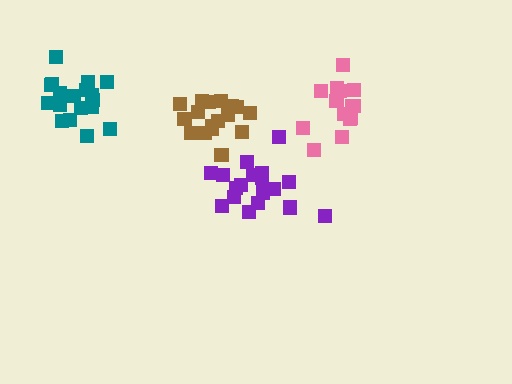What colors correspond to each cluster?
The clusters are colored: purple, pink, brown, teal.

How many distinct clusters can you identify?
There are 4 distinct clusters.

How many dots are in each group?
Group 1: 19 dots, Group 2: 15 dots, Group 3: 17 dots, Group 4: 19 dots (70 total).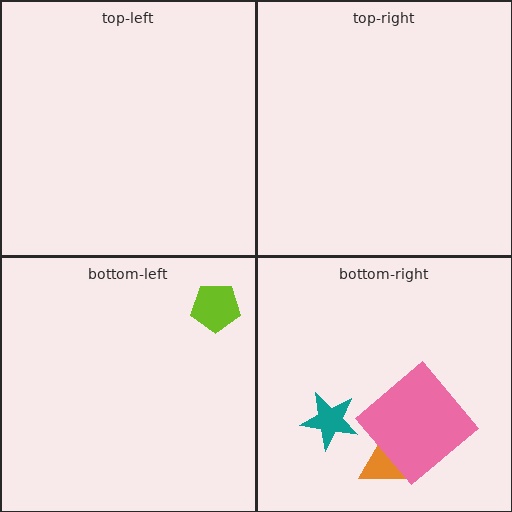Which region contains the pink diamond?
The bottom-right region.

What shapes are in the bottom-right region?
The teal star, the orange triangle, the pink diamond.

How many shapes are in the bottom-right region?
3.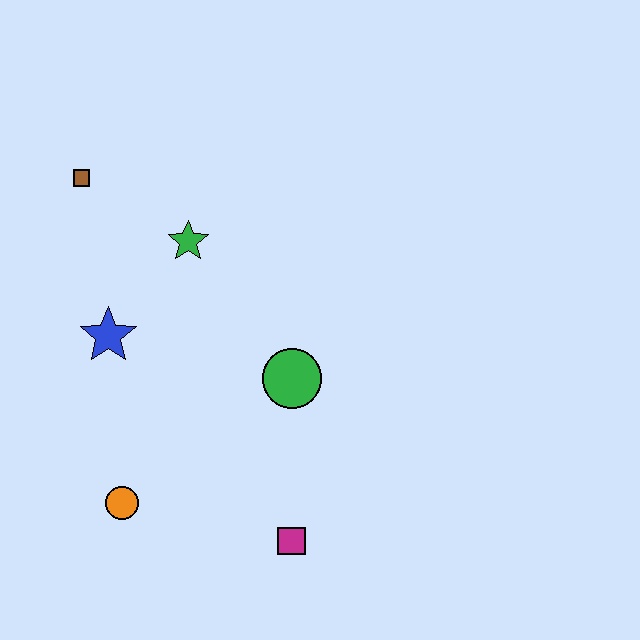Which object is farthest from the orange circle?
The brown square is farthest from the orange circle.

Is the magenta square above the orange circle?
No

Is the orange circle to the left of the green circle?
Yes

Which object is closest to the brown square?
The green star is closest to the brown square.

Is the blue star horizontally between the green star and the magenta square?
No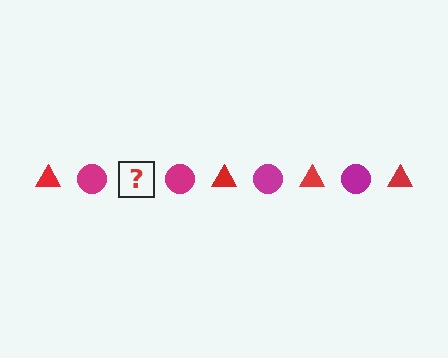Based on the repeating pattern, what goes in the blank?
The blank should be a red triangle.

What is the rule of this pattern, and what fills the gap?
The rule is that the pattern alternates between red triangle and magenta circle. The gap should be filled with a red triangle.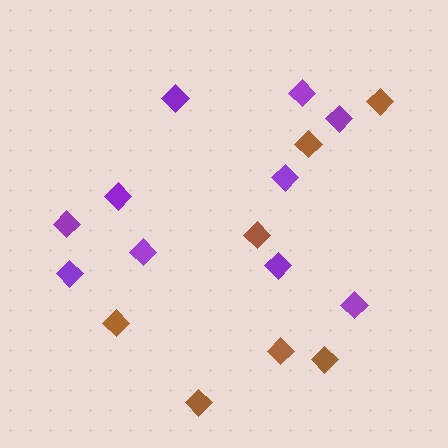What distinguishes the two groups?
There are 2 groups: one group of brown diamonds (7) and one group of purple diamonds (10).